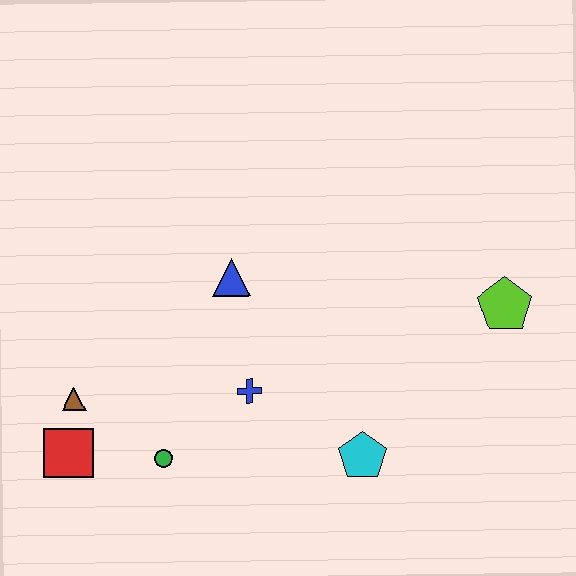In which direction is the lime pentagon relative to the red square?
The lime pentagon is to the right of the red square.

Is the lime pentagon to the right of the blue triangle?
Yes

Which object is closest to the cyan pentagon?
The blue cross is closest to the cyan pentagon.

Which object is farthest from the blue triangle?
The lime pentagon is farthest from the blue triangle.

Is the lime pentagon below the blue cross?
No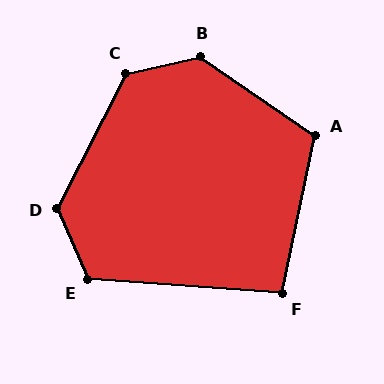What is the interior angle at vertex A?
Approximately 113 degrees (obtuse).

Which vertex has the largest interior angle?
B, at approximately 133 degrees.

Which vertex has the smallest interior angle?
F, at approximately 98 degrees.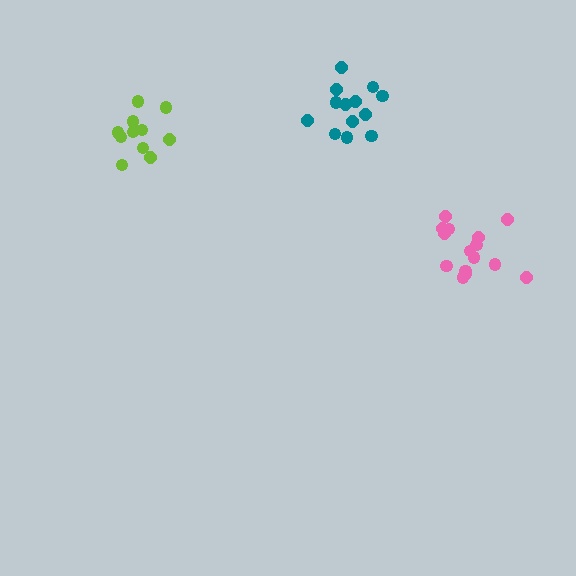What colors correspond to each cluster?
The clusters are colored: teal, lime, pink.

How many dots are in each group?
Group 1: 13 dots, Group 2: 11 dots, Group 3: 15 dots (39 total).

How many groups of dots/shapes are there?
There are 3 groups.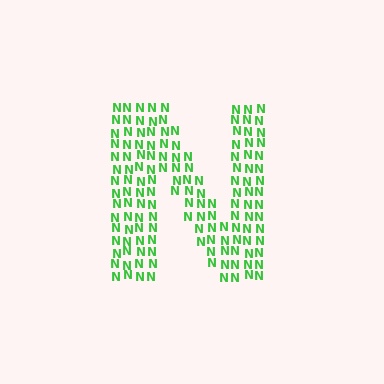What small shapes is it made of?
It is made of small letter N's.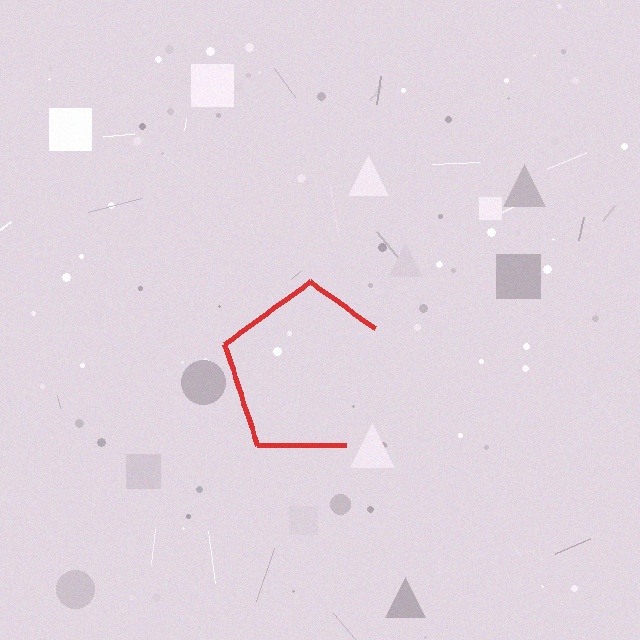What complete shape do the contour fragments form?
The contour fragments form a pentagon.